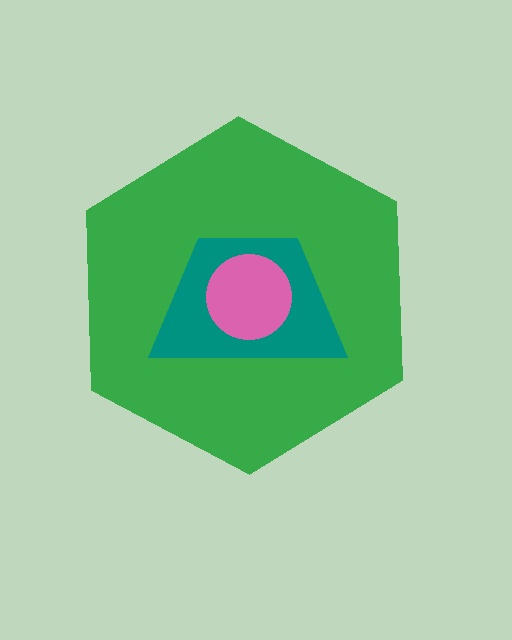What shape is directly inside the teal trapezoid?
The pink circle.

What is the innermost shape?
The pink circle.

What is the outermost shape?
The green hexagon.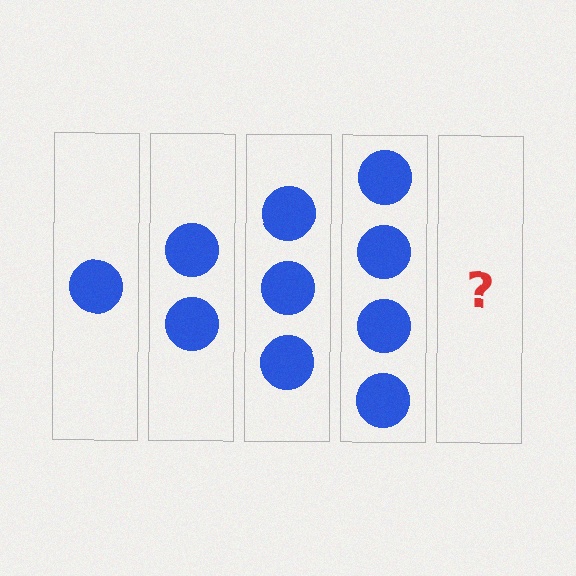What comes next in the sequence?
The next element should be 5 circles.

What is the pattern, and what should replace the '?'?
The pattern is that each step adds one more circle. The '?' should be 5 circles.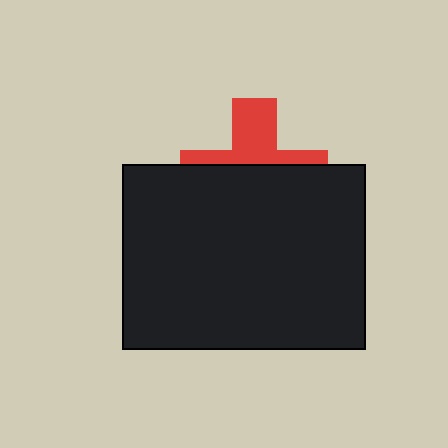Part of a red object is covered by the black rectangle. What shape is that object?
It is a cross.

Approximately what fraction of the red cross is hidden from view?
Roughly 61% of the red cross is hidden behind the black rectangle.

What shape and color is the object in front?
The object in front is a black rectangle.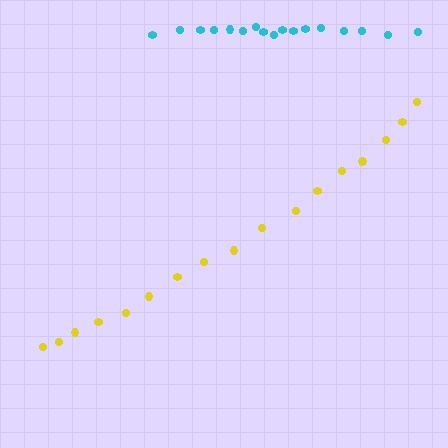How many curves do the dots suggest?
There are 2 distinct paths.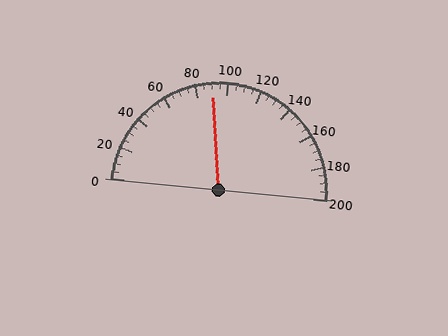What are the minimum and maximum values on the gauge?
The gauge ranges from 0 to 200.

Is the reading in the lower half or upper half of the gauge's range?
The reading is in the lower half of the range (0 to 200).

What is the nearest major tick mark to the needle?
The nearest major tick mark is 80.